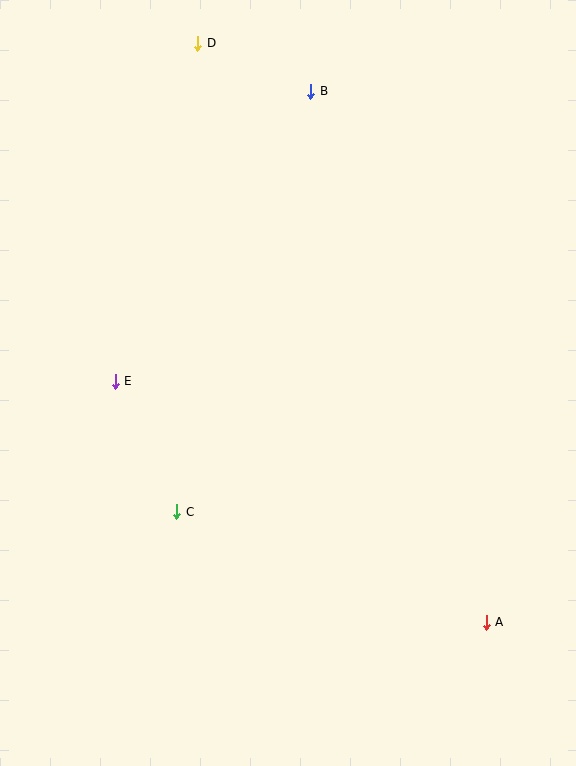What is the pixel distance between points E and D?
The distance between E and D is 348 pixels.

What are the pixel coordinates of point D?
Point D is at (198, 43).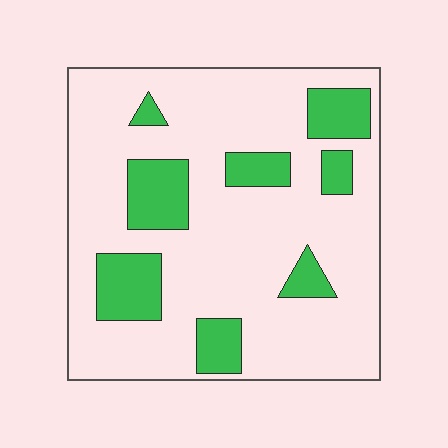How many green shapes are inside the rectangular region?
8.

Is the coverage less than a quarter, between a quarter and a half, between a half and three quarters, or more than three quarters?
Less than a quarter.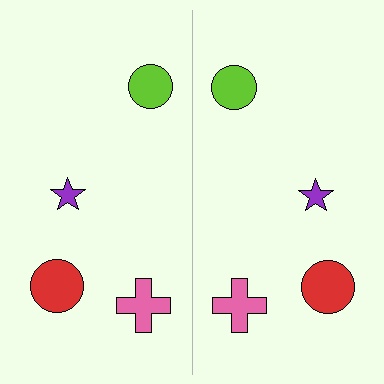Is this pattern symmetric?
Yes, this pattern has bilateral (reflection) symmetry.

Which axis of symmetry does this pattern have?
The pattern has a vertical axis of symmetry running through the center of the image.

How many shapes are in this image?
There are 8 shapes in this image.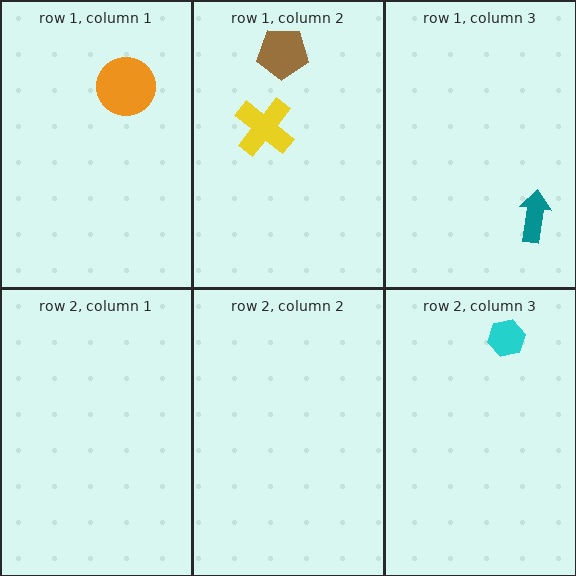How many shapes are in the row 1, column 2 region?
2.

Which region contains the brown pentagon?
The row 1, column 2 region.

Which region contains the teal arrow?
The row 1, column 3 region.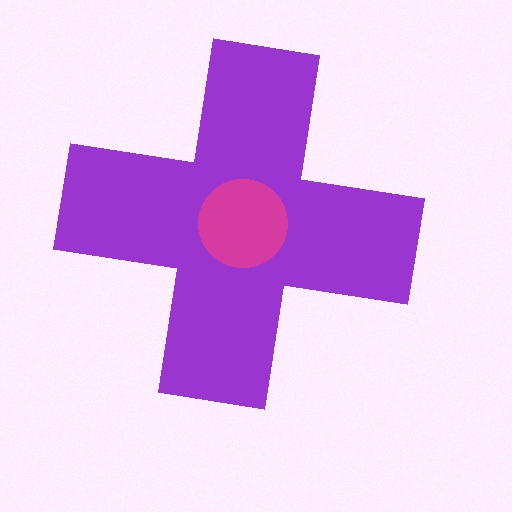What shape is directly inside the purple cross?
The magenta circle.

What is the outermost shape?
The purple cross.